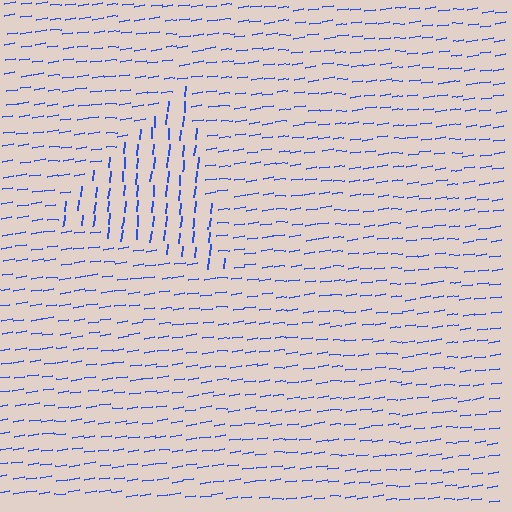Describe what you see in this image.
The image is filled with small blue line segments. A triangle region in the image has lines oriented differently from the surrounding lines, creating a visible texture boundary.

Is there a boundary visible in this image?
Yes, there is a texture boundary formed by a change in line orientation.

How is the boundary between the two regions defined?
The boundary is defined purely by a change in line orientation (approximately 77 degrees difference). All lines are the same color and thickness.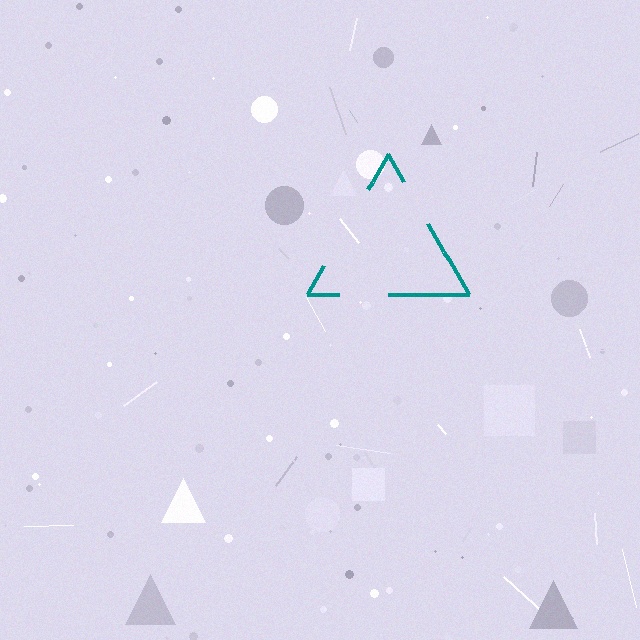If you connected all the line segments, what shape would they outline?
They would outline a triangle.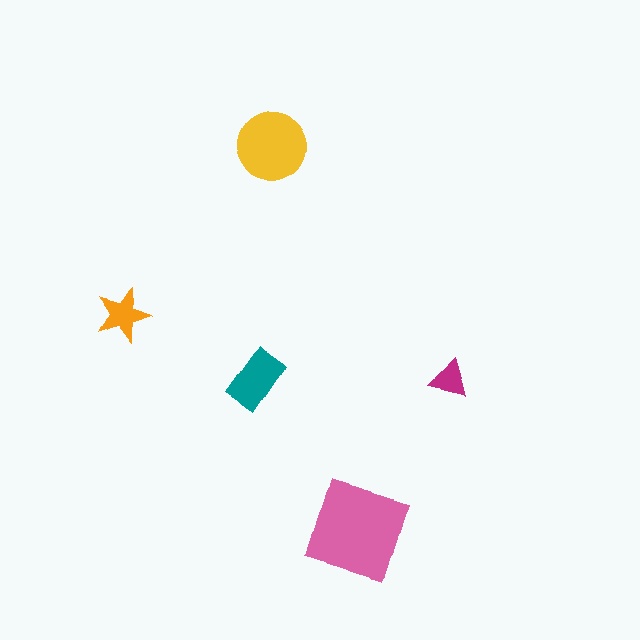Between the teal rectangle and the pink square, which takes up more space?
The pink square.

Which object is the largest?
The pink square.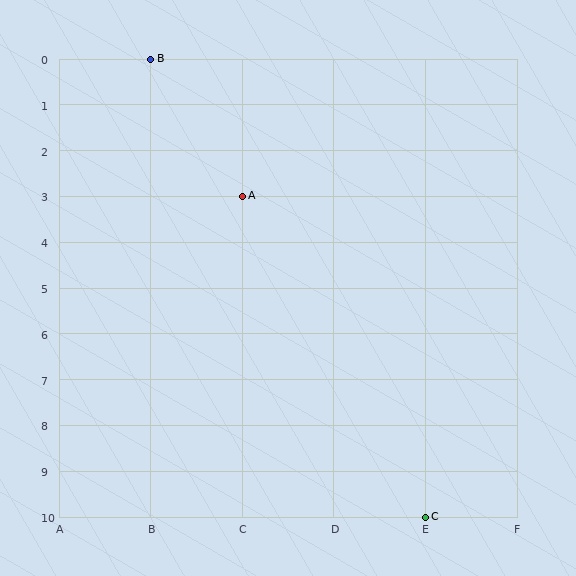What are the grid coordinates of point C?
Point C is at grid coordinates (E, 10).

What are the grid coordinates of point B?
Point B is at grid coordinates (B, 0).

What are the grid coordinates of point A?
Point A is at grid coordinates (C, 3).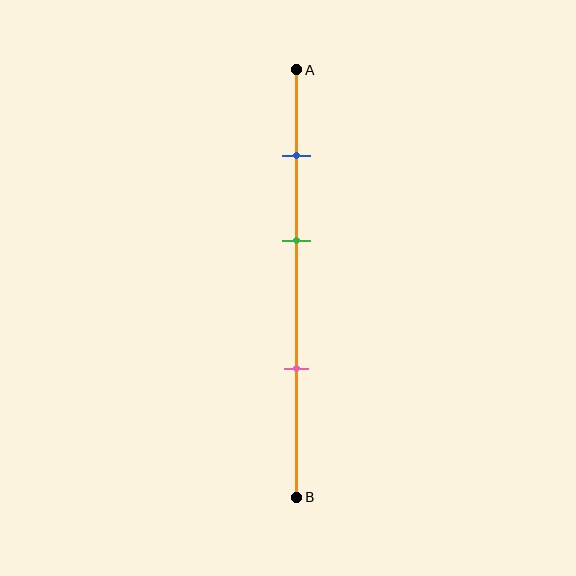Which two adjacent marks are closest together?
The blue and green marks are the closest adjacent pair.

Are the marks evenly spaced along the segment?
Yes, the marks are approximately evenly spaced.